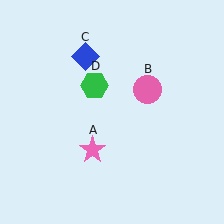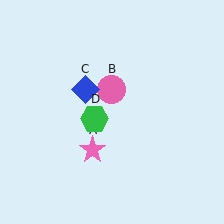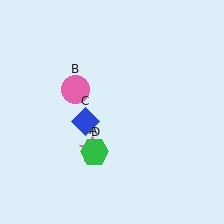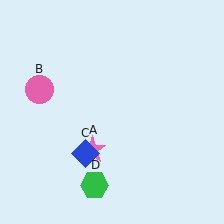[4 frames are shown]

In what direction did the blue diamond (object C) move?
The blue diamond (object C) moved down.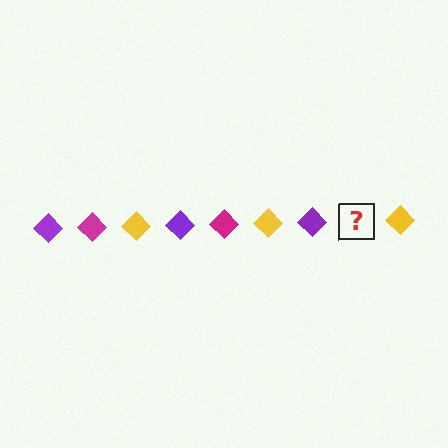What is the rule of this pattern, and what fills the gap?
The rule is that the pattern cycles through purple, magenta, yellow diamonds. The gap should be filled with a magenta diamond.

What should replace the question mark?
The question mark should be replaced with a magenta diamond.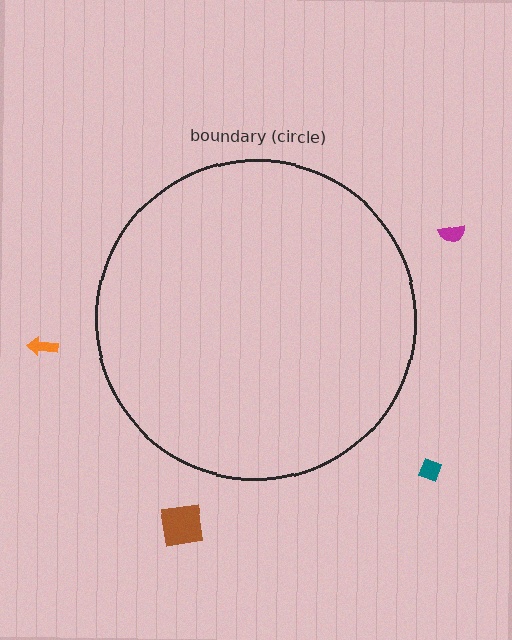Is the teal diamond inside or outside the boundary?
Outside.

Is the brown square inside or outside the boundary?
Outside.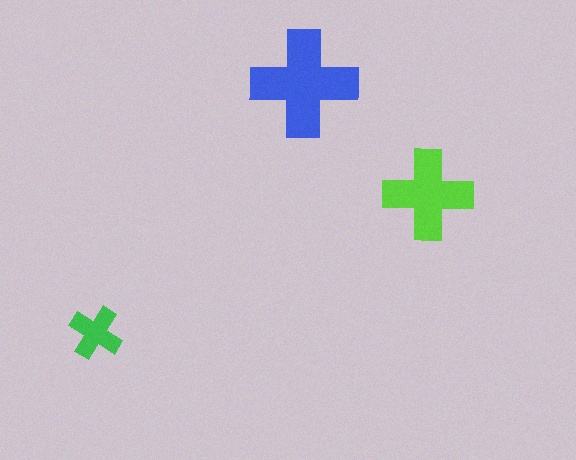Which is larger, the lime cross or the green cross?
The lime one.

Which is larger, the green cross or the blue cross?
The blue one.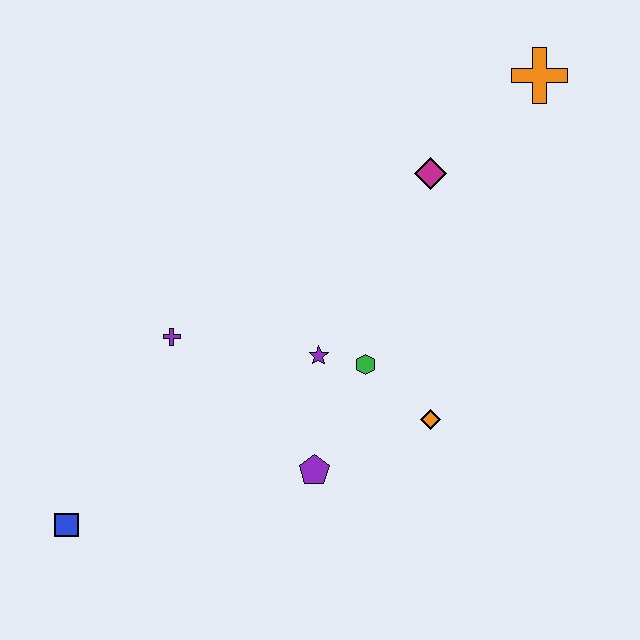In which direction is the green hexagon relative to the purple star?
The green hexagon is to the right of the purple star.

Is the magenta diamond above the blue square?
Yes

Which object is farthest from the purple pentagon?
The orange cross is farthest from the purple pentagon.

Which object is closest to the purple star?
The green hexagon is closest to the purple star.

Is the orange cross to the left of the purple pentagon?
No